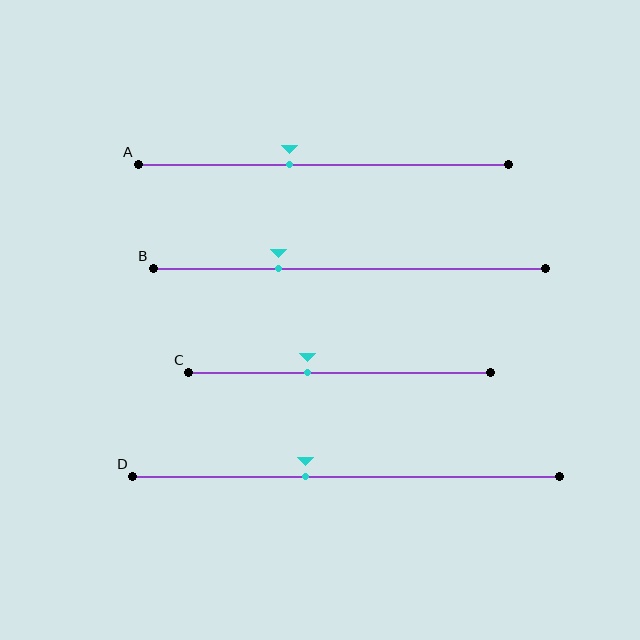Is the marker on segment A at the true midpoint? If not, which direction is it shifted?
No, the marker on segment A is shifted to the left by about 9% of the segment length.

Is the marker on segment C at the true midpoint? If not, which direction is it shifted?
No, the marker on segment C is shifted to the left by about 11% of the segment length.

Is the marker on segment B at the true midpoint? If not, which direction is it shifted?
No, the marker on segment B is shifted to the left by about 18% of the segment length.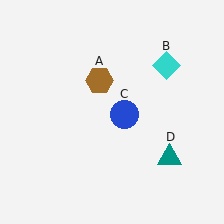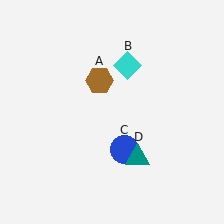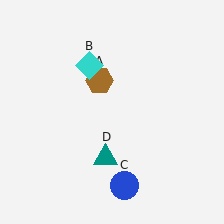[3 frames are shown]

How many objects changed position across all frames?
3 objects changed position: cyan diamond (object B), blue circle (object C), teal triangle (object D).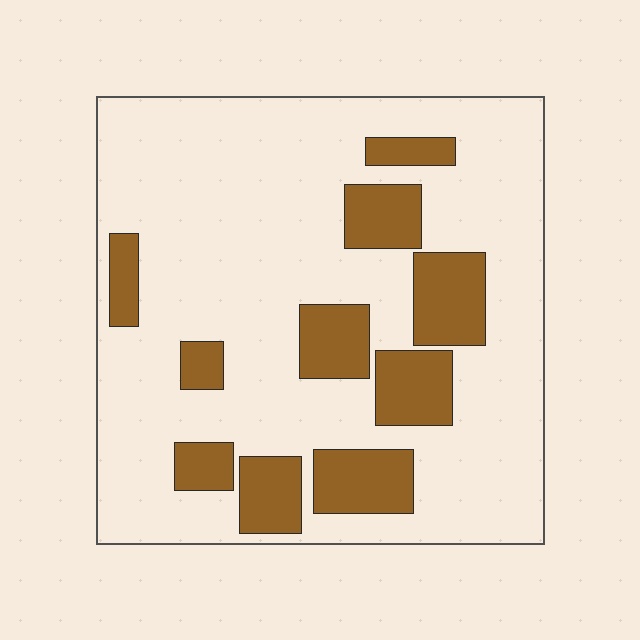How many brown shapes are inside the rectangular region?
10.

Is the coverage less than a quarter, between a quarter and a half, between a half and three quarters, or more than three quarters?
Less than a quarter.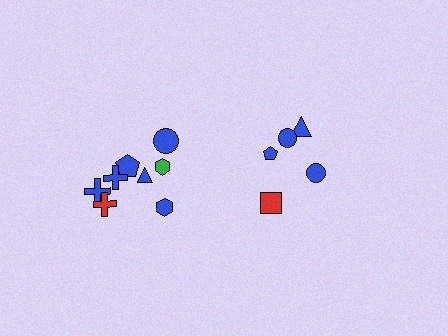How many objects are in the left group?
There are 8 objects.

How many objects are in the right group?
There are 5 objects.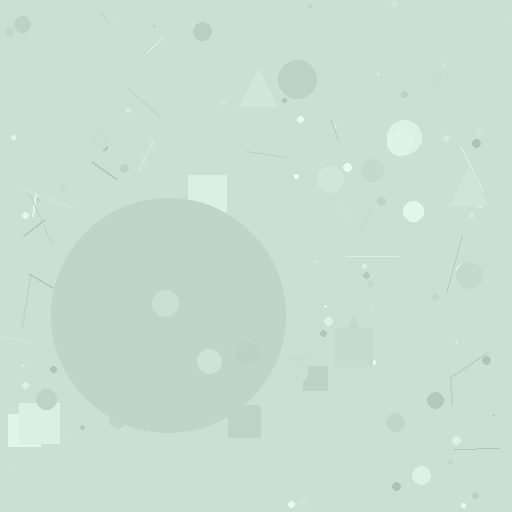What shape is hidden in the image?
A circle is hidden in the image.